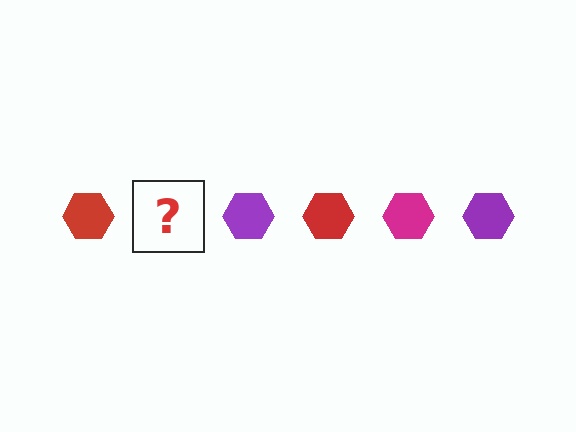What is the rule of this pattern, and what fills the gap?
The rule is that the pattern cycles through red, magenta, purple hexagons. The gap should be filled with a magenta hexagon.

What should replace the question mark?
The question mark should be replaced with a magenta hexagon.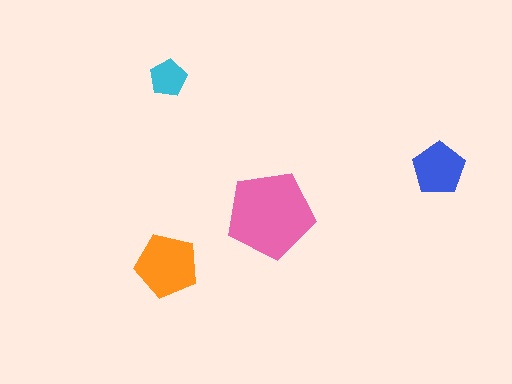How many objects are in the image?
There are 4 objects in the image.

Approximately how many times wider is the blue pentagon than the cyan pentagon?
About 1.5 times wider.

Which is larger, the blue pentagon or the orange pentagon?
The orange one.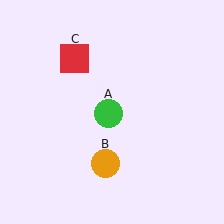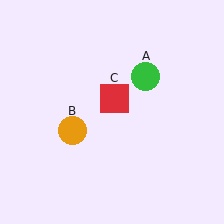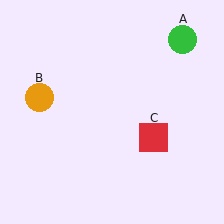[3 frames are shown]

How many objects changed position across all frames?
3 objects changed position: green circle (object A), orange circle (object B), red square (object C).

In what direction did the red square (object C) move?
The red square (object C) moved down and to the right.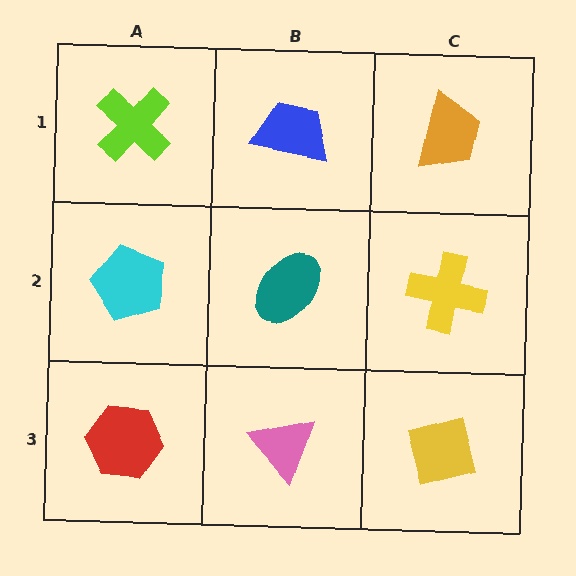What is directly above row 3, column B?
A teal ellipse.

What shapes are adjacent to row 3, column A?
A cyan pentagon (row 2, column A), a pink triangle (row 3, column B).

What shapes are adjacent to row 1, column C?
A yellow cross (row 2, column C), a blue trapezoid (row 1, column B).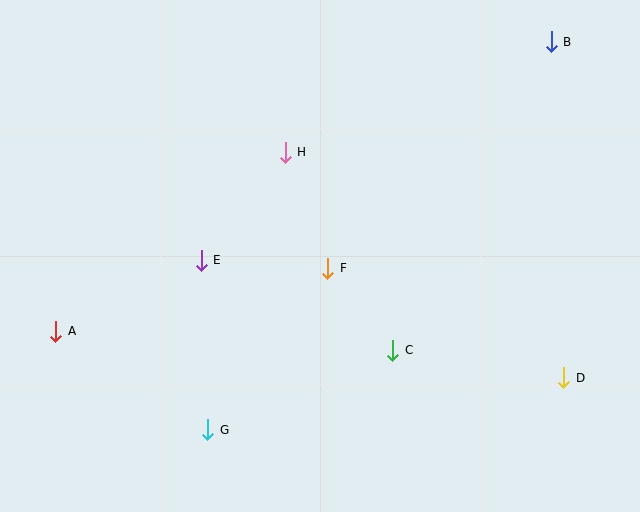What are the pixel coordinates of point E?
Point E is at (201, 260).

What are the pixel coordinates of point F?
Point F is at (328, 268).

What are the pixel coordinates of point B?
Point B is at (551, 42).